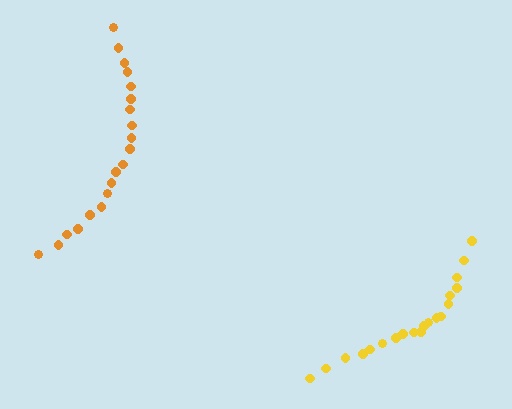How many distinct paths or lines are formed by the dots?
There are 2 distinct paths.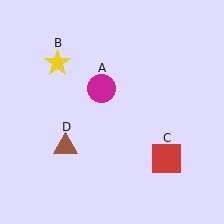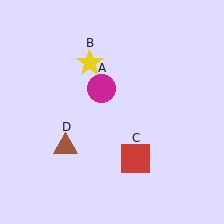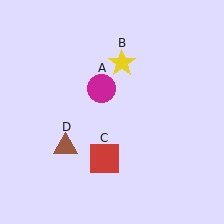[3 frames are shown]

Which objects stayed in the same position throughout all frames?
Magenta circle (object A) and brown triangle (object D) remained stationary.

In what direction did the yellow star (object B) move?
The yellow star (object B) moved right.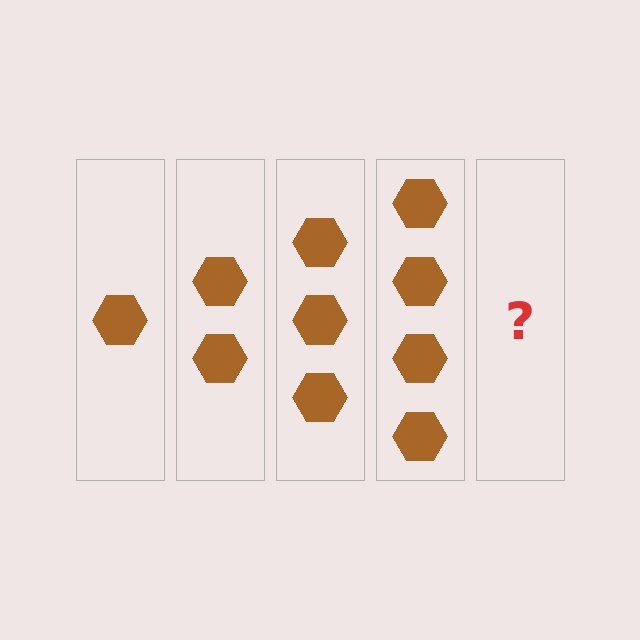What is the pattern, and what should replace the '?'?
The pattern is that each step adds one more hexagon. The '?' should be 5 hexagons.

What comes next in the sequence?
The next element should be 5 hexagons.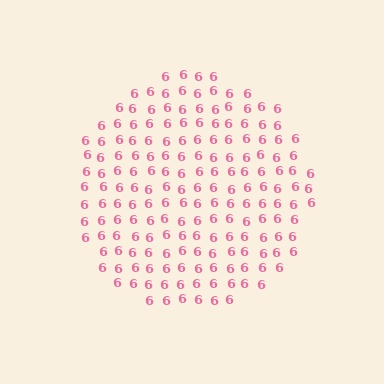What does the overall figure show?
The overall figure shows a circle.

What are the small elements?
The small elements are digit 6's.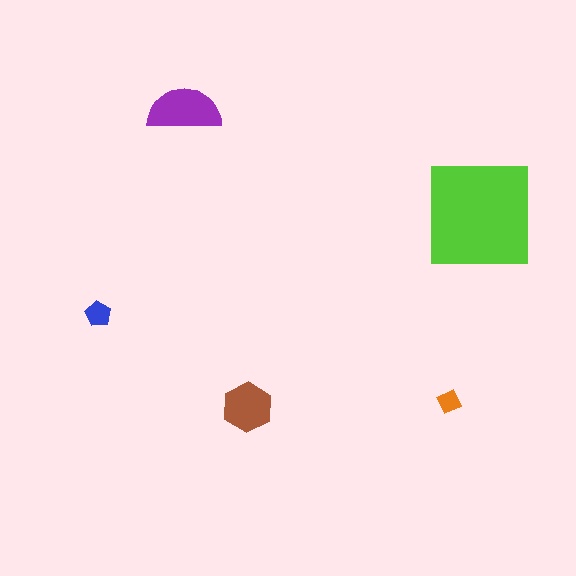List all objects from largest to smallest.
The lime square, the purple semicircle, the brown hexagon, the blue pentagon, the orange diamond.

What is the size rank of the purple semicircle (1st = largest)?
2nd.